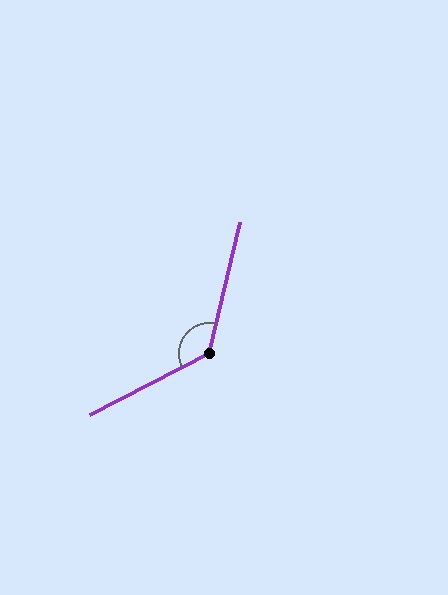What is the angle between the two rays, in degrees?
Approximately 131 degrees.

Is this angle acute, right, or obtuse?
It is obtuse.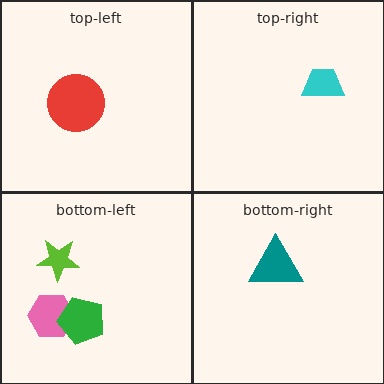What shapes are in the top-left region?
The red circle.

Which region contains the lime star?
The bottom-left region.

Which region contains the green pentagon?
The bottom-left region.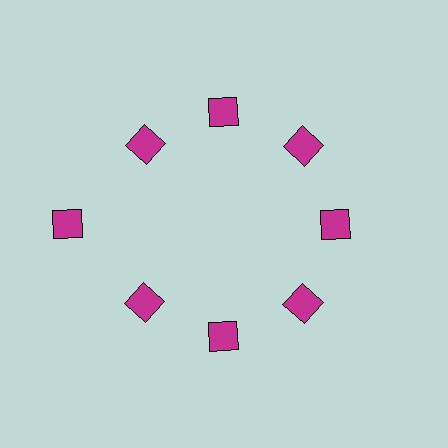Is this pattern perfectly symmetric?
No. The 8 magenta diamonds are arranged in a ring, but one element near the 9 o'clock position is pushed outward from the center, breaking the 8-fold rotational symmetry.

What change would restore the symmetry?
The symmetry would be restored by moving it inward, back onto the ring so that all 8 diamonds sit at equal angles and equal distance from the center.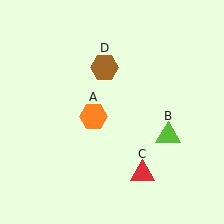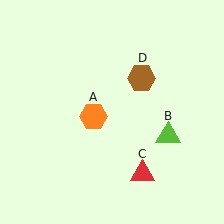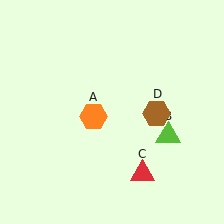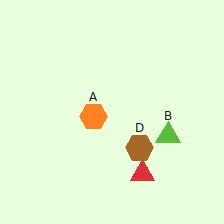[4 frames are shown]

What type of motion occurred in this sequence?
The brown hexagon (object D) rotated clockwise around the center of the scene.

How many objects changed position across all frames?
1 object changed position: brown hexagon (object D).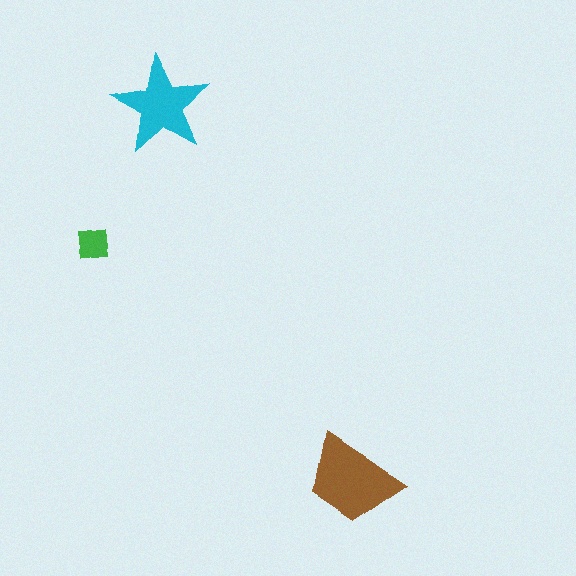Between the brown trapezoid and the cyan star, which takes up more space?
The brown trapezoid.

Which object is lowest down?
The brown trapezoid is bottommost.